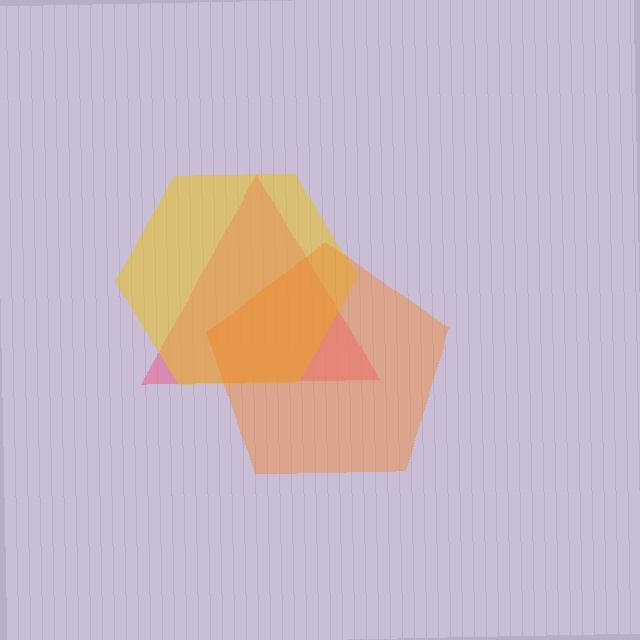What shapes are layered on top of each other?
The layered shapes are: a pink triangle, a yellow hexagon, an orange pentagon.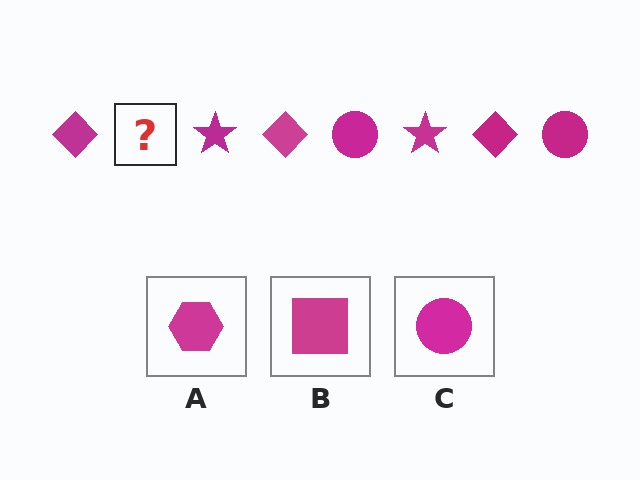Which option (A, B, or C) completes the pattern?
C.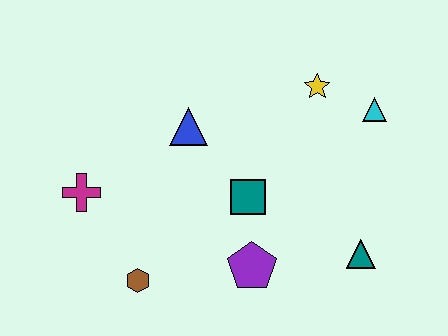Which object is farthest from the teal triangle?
The magenta cross is farthest from the teal triangle.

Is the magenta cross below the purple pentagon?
No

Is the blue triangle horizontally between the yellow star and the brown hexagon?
Yes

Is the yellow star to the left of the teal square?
No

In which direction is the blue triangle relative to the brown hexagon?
The blue triangle is above the brown hexagon.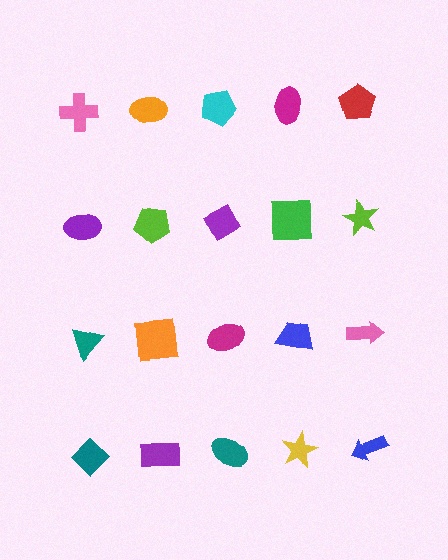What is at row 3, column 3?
A magenta ellipse.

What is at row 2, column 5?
A lime star.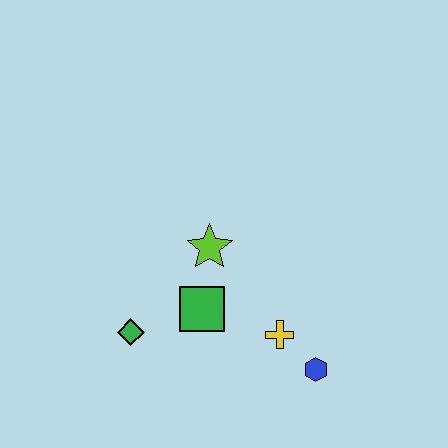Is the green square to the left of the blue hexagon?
Yes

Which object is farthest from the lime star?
The blue hexagon is farthest from the lime star.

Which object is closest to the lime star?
The green square is closest to the lime star.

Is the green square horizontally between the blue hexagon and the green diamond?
Yes